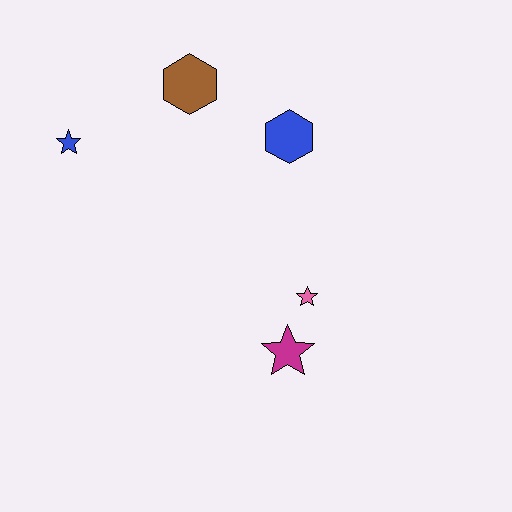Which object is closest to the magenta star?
The pink star is closest to the magenta star.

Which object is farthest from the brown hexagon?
The magenta star is farthest from the brown hexagon.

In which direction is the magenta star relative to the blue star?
The magenta star is to the right of the blue star.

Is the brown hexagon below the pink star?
No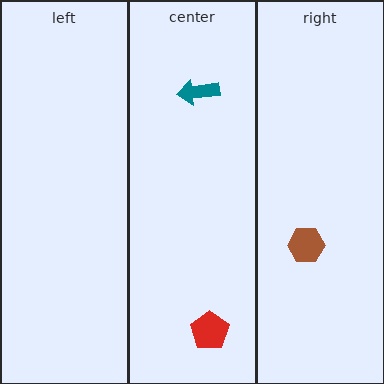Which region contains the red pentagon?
The center region.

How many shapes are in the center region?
2.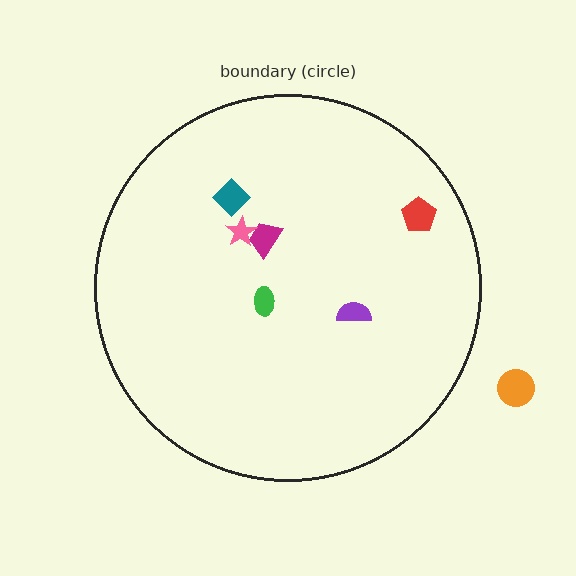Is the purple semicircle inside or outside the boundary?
Inside.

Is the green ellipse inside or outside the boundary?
Inside.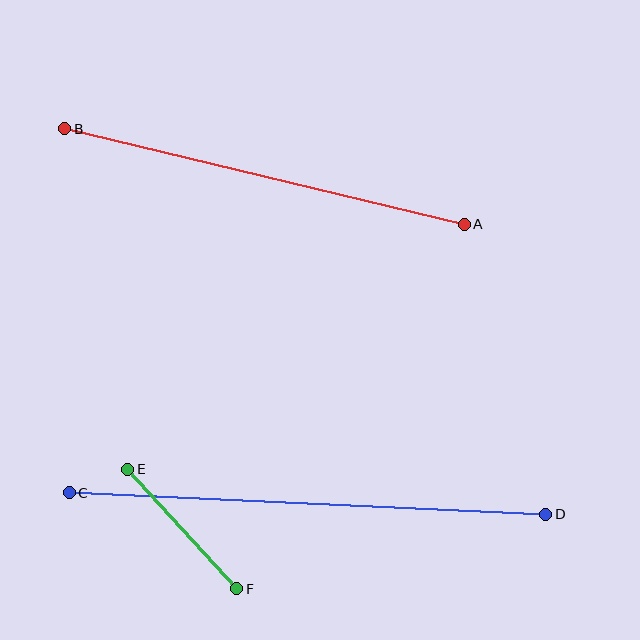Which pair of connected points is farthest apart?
Points C and D are farthest apart.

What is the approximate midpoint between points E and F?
The midpoint is at approximately (182, 529) pixels.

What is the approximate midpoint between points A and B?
The midpoint is at approximately (264, 177) pixels.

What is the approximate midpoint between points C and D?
The midpoint is at approximately (307, 503) pixels.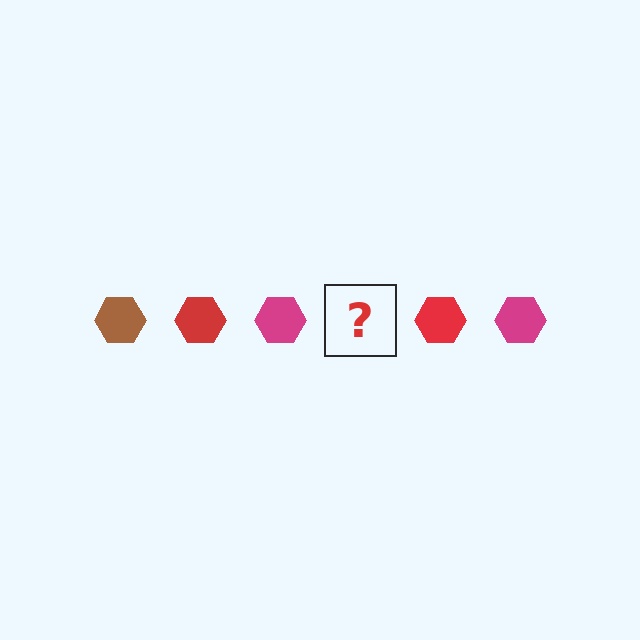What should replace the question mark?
The question mark should be replaced with a brown hexagon.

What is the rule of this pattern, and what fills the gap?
The rule is that the pattern cycles through brown, red, magenta hexagons. The gap should be filled with a brown hexagon.